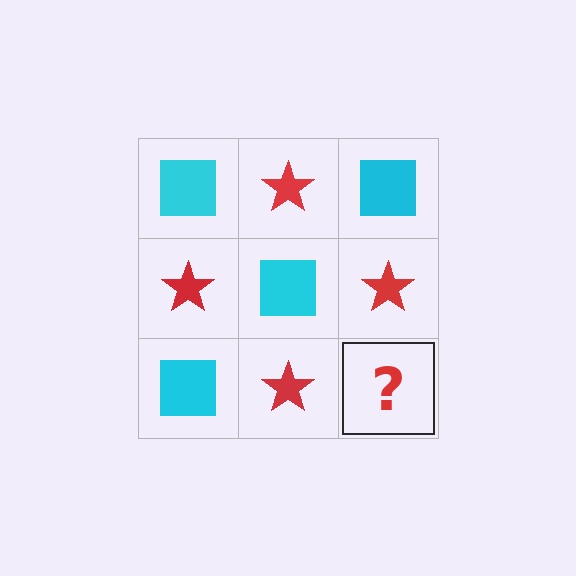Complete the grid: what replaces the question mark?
The question mark should be replaced with a cyan square.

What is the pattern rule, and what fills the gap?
The rule is that it alternates cyan square and red star in a checkerboard pattern. The gap should be filled with a cyan square.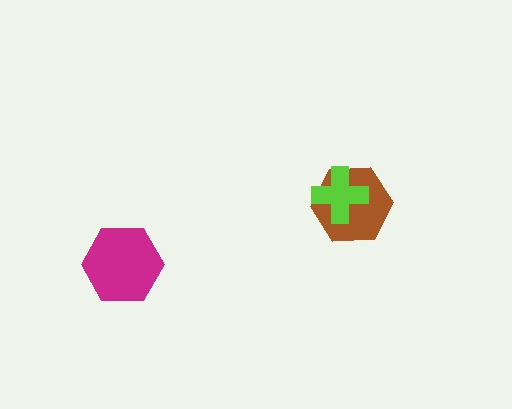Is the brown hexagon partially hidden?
Yes, it is partially covered by another shape.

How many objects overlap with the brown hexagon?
1 object overlaps with the brown hexagon.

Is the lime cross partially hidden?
No, no other shape covers it.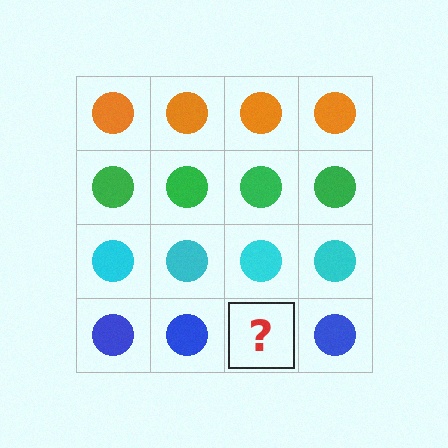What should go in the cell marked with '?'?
The missing cell should contain a blue circle.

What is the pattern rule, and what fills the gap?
The rule is that each row has a consistent color. The gap should be filled with a blue circle.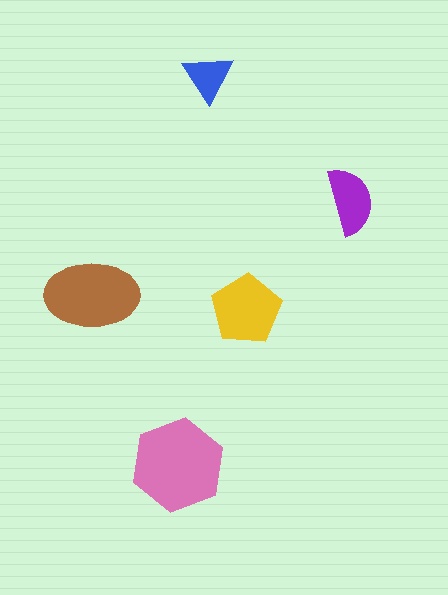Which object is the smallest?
The blue triangle.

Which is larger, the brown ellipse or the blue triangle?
The brown ellipse.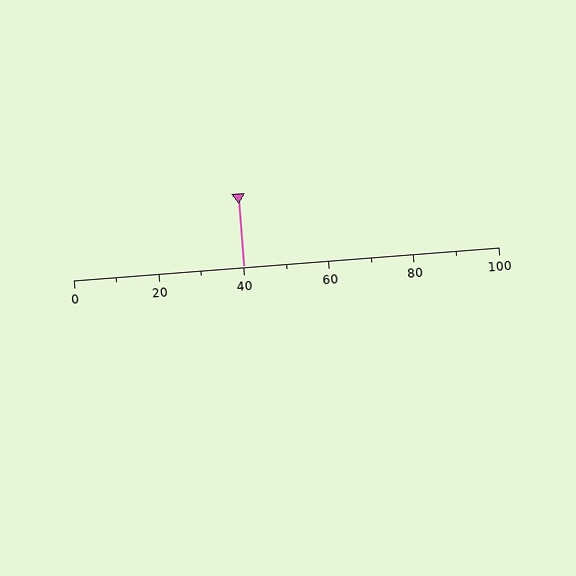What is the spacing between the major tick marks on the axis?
The major ticks are spaced 20 apart.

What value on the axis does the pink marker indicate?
The marker indicates approximately 40.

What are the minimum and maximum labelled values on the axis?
The axis runs from 0 to 100.